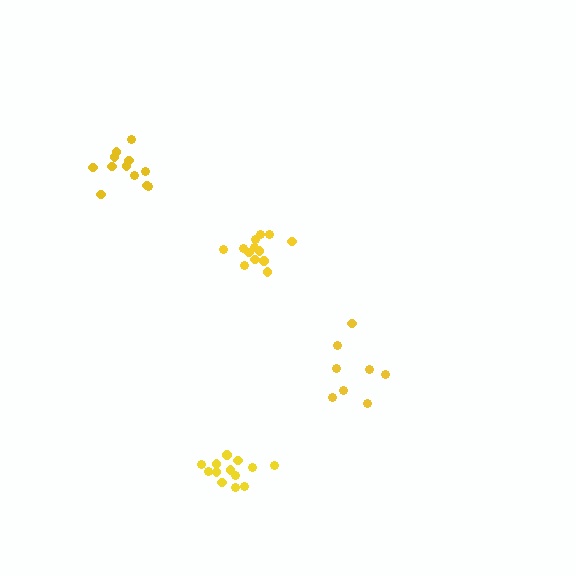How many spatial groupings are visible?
There are 4 spatial groupings.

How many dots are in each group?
Group 1: 8 dots, Group 2: 13 dots, Group 3: 13 dots, Group 4: 12 dots (46 total).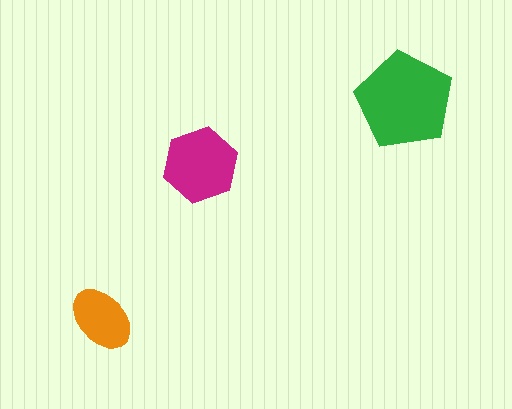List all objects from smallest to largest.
The orange ellipse, the magenta hexagon, the green pentagon.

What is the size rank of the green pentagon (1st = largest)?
1st.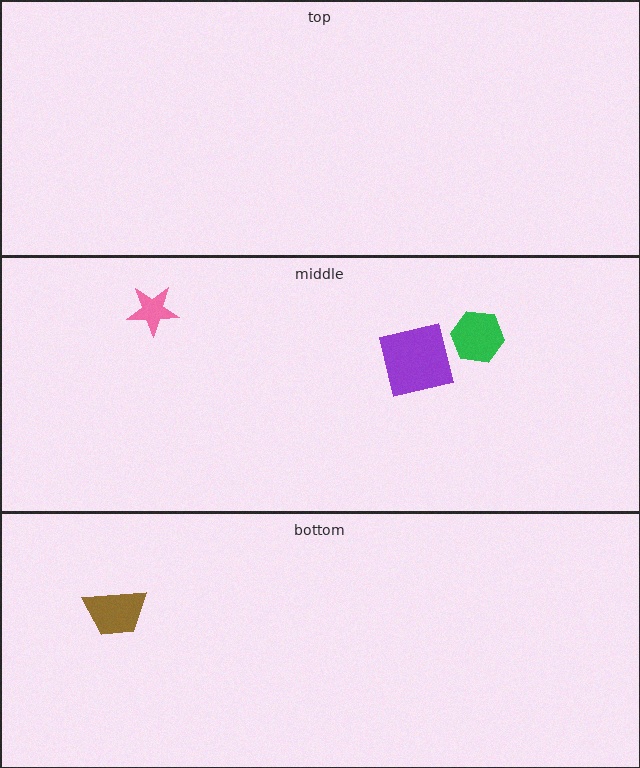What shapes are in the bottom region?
The brown trapezoid.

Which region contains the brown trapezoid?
The bottom region.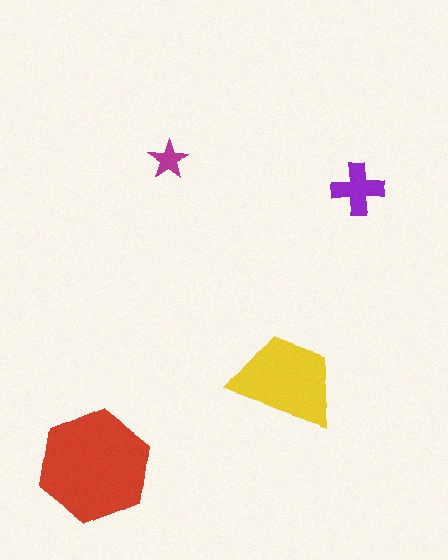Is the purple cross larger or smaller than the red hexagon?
Smaller.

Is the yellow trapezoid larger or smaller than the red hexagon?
Smaller.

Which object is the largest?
The red hexagon.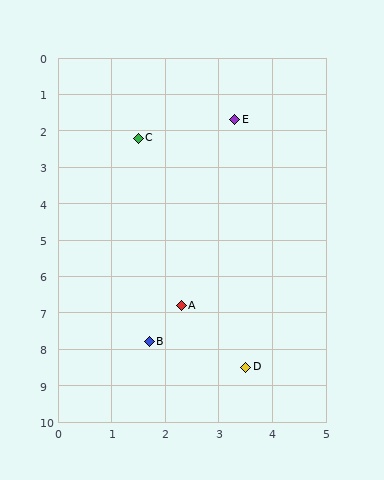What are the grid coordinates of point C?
Point C is at approximately (1.5, 2.2).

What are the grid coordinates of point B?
Point B is at approximately (1.7, 7.8).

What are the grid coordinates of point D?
Point D is at approximately (3.5, 8.5).